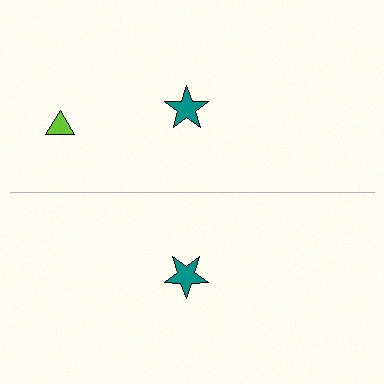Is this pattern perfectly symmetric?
No, the pattern is not perfectly symmetric. A lime triangle is missing from the bottom side.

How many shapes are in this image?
There are 3 shapes in this image.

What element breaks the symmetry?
A lime triangle is missing from the bottom side.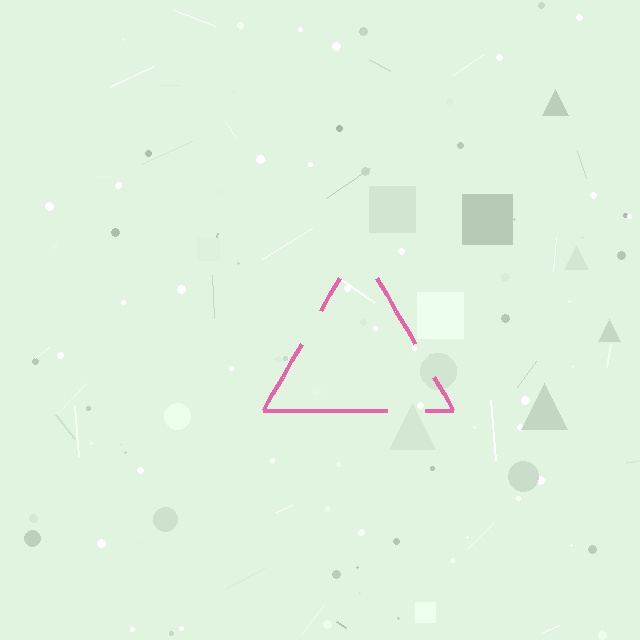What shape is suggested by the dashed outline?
The dashed outline suggests a triangle.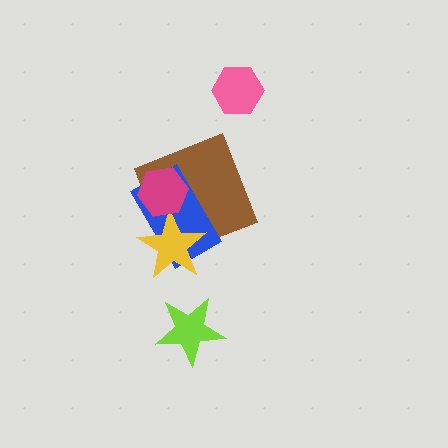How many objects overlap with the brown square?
3 objects overlap with the brown square.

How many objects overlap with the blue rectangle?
3 objects overlap with the blue rectangle.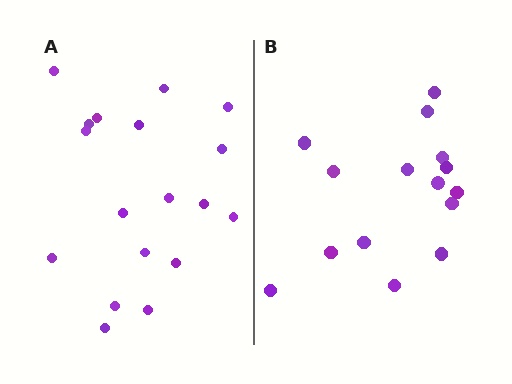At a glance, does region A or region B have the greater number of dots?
Region A (the left region) has more dots.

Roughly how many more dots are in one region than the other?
Region A has just a few more — roughly 2 or 3 more dots than region B.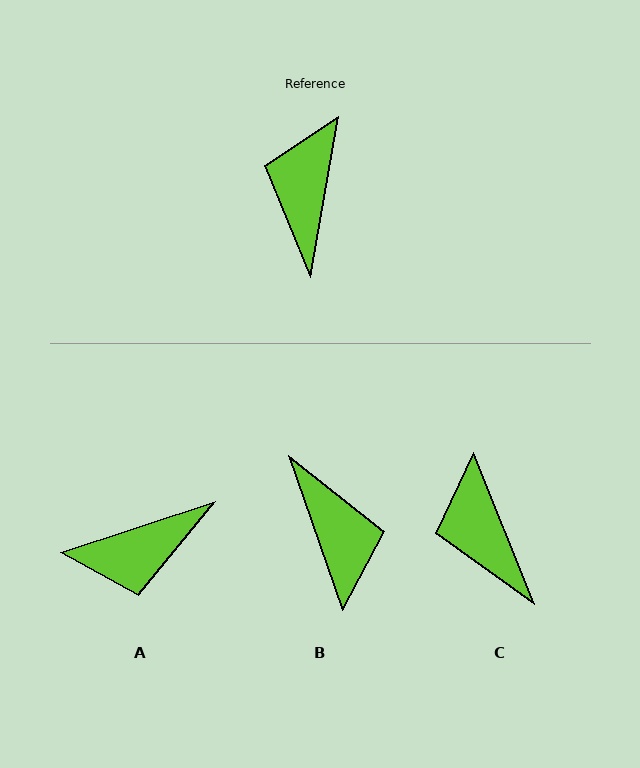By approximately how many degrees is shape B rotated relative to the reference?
Approximately 151 degrees clockwise.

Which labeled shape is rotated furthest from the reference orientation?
B, about 151 degrees away.